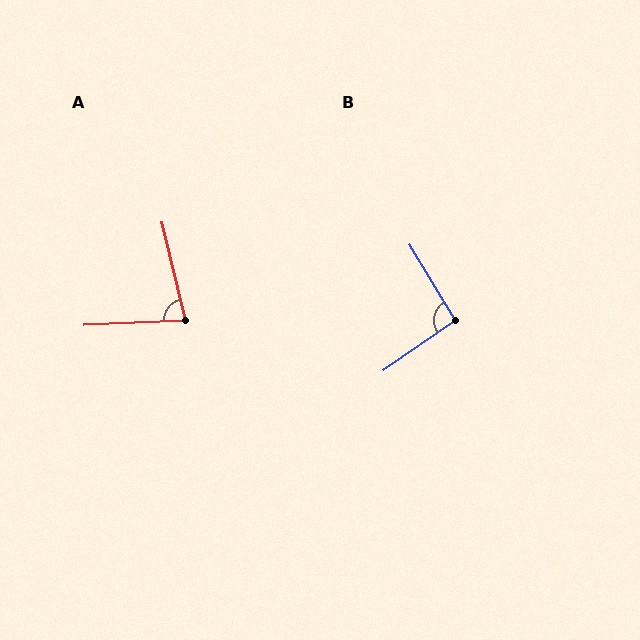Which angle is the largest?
B, at approximately 94 degrees.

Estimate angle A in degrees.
Approximately 79 degrees.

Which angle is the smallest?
A, at approximately 79 degrees.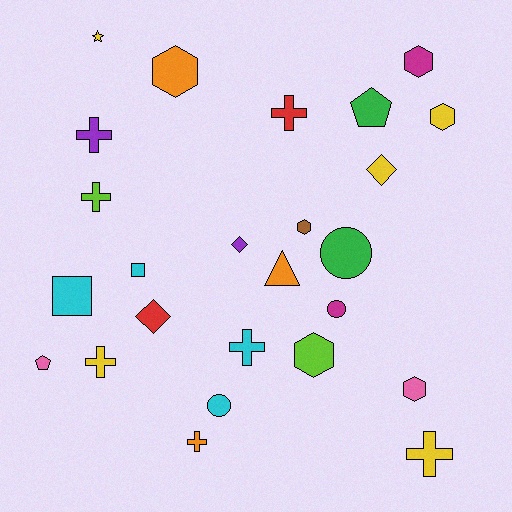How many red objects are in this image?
There are 2 red objects.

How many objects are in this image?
There are 25 objects.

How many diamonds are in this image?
There are 3 diamonds.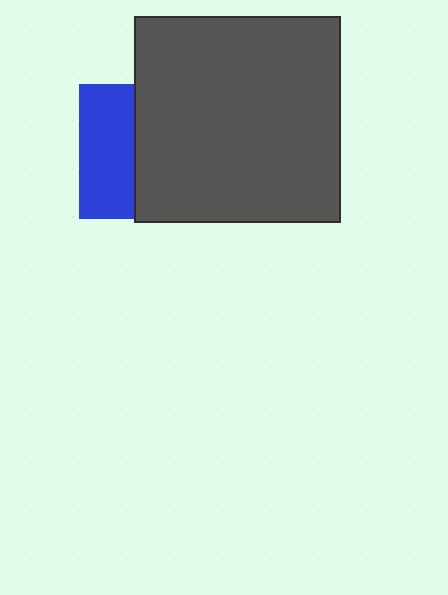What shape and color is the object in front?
The object in front is a dark gray square.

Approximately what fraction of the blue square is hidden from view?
Roughly 60% of the blue square is hidden behind the dark gray square.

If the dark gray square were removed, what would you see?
You would see the complete blue square.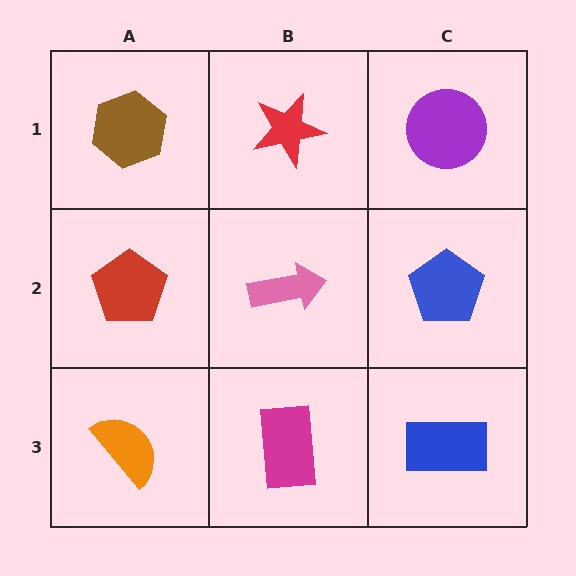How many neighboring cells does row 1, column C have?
2.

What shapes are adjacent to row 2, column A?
A brown hexagon (row 1, column A), an orange semicircle (row 3, column A), a pink arrow (row 2, column B).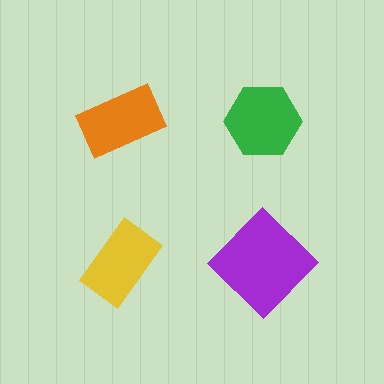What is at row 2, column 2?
A purple diamond.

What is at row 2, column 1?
A yellow rectangle.